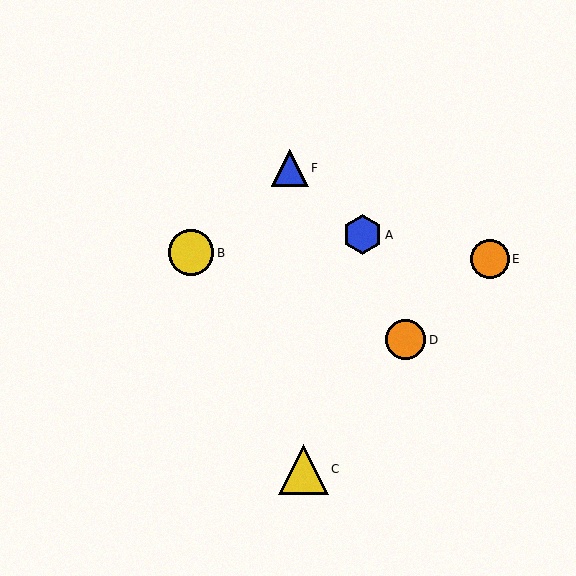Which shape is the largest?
The yellow triangle (labeled C) is the largest.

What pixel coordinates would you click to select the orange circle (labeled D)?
Click at (406, 340) to select the orange circle D.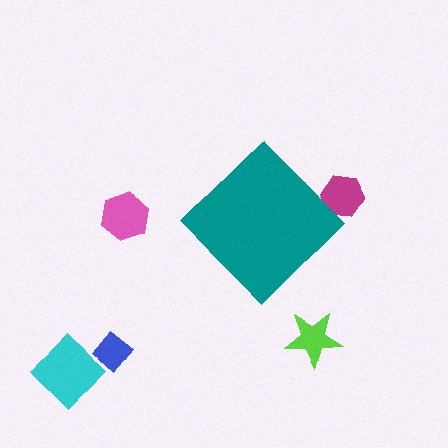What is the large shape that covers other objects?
A teal diamond.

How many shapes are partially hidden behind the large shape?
1 shape is partially hidden.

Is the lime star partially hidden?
No, the lime star is fully visible.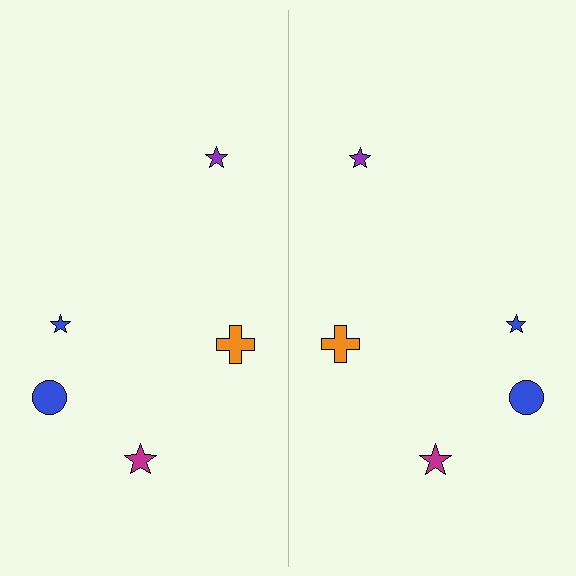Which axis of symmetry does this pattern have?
The pattern has a vertical axis of symmetry running through the center of the image.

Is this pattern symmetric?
Yes, this pattern has bilateral (reflection) symmetry.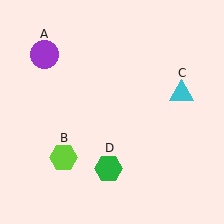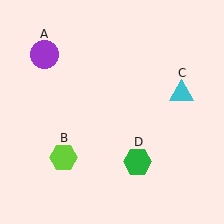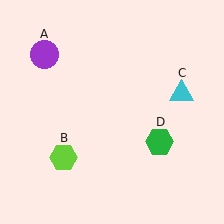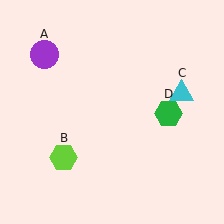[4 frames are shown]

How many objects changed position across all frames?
1 object changed position: green hexagon (object D).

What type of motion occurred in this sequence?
The green hexagon (object D) rotated counterclockwise around the center of the scene.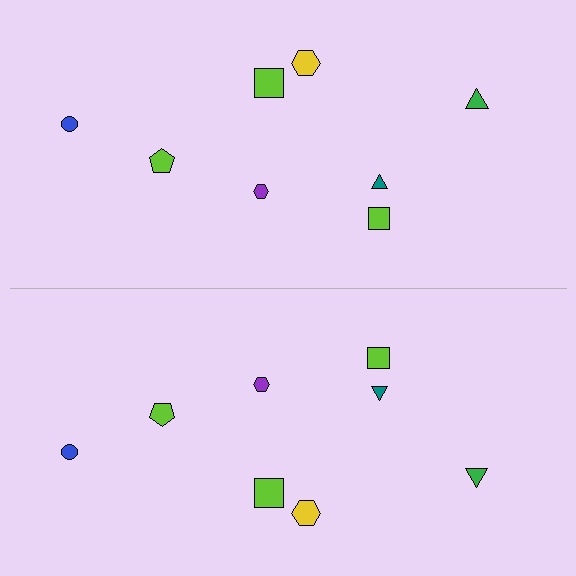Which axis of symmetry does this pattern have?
The pattern has a horizontal axis of symmetry running through the center of the image.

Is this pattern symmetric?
Yes, this pattern has bilateral (reflection) symmetry.